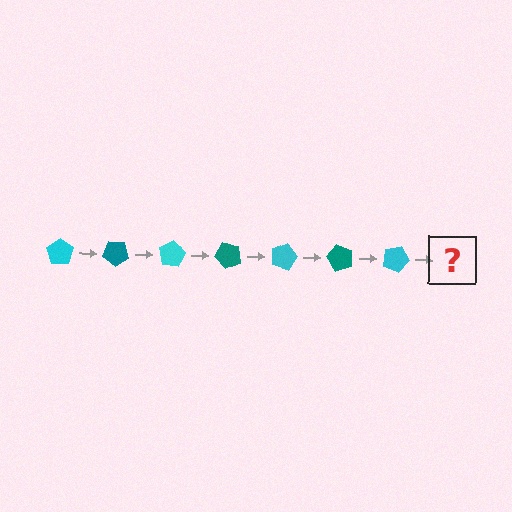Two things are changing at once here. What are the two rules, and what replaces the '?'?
The two rules are that it rotates 40 degrees each step and the color cycles through cyan and teal. The '?' should be a teal pentagon, rotated 280 degrees from the start.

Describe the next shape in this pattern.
It should be a teal pentagon, rotated 280 degrees from the start.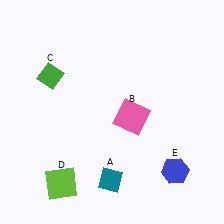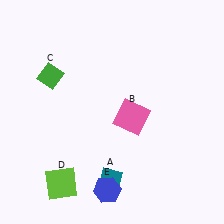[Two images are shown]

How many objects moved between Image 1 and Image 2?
1 object moved between the two images.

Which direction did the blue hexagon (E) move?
The blue hexagon (E) moved left.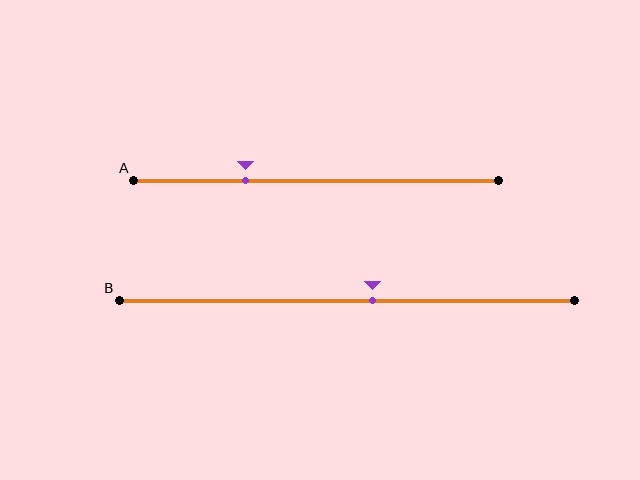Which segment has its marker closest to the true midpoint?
Segment B has its marker closest to the true midpoint.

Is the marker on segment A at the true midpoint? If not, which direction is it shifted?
No, the marker on segment A is shifted to the left by about 19% of the segment length.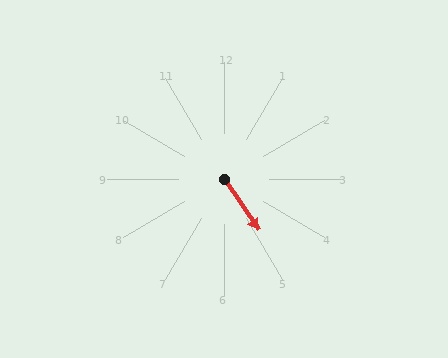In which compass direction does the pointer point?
Southeast.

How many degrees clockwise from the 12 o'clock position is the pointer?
Approximately 145 degrees.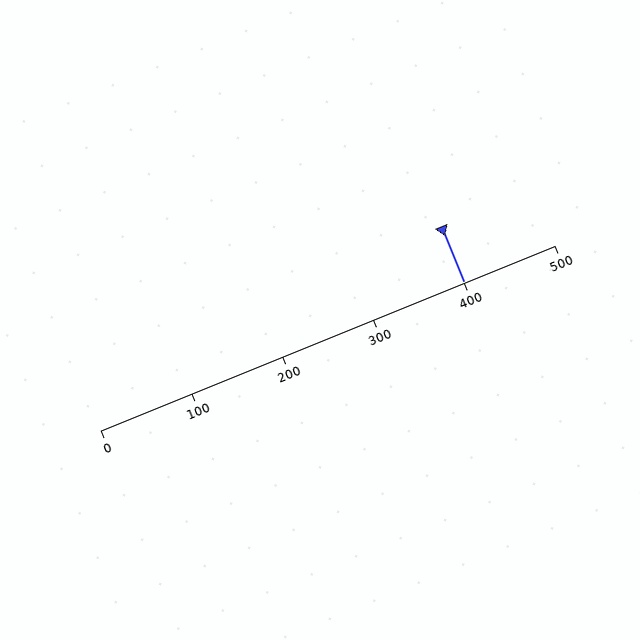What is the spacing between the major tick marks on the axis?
The major ticks are spaced 100 apart.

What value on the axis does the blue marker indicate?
The marker indicates approximately 400.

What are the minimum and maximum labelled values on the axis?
The axis runs from 0 to 500.